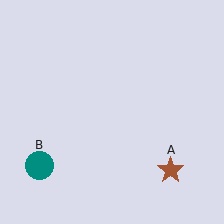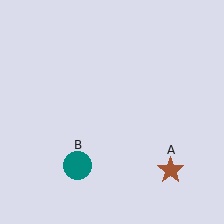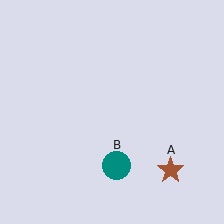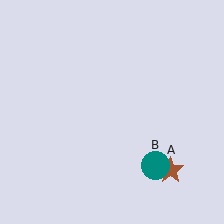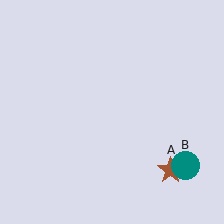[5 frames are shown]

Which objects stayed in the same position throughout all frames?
Brown star (object A) remained stationary.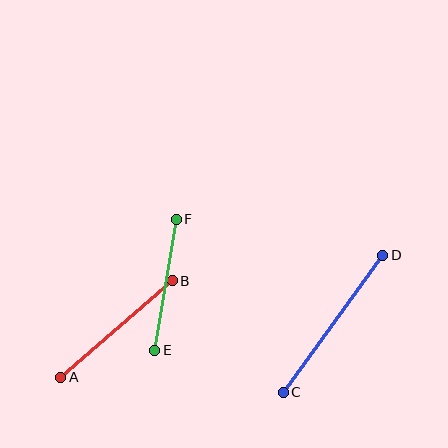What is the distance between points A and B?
The distance is approximately 148 pixels.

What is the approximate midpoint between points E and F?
The midpoint is at approximately (166, 285) pixels.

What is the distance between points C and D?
The distance is approximately 169 pixels.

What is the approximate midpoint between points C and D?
The midpoint is at approximately (333, 324) pixels.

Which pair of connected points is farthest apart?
Points C and D are farthest apart.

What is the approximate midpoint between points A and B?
The midpoint is at approximately (116, 329) pixels.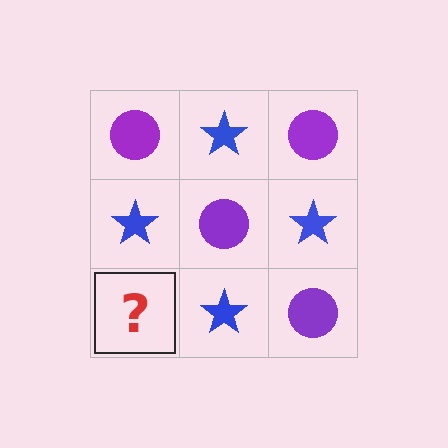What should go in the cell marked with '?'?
The missing cell should contain a purple circle.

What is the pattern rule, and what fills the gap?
The rule is that it alternates purple circle and blue star in a checkerboard pattern. The gap should be filled with a purple circle.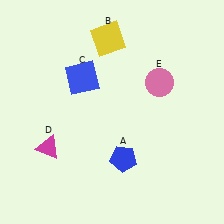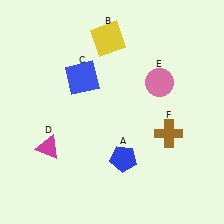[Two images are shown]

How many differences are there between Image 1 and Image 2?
There is 1 difference between the two images.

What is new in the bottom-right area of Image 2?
A brown cross (F) was added in the bottom-right area of Image 2.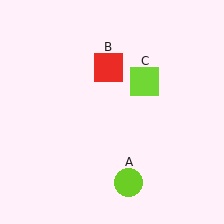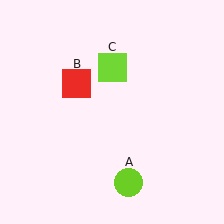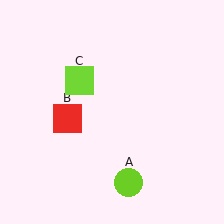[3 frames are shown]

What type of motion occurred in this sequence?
The red square (object B), lime square (object C) rotated counterclockwise around the center of the scene.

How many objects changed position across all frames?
2 objects changed position: red square (object B), lime square (object C).